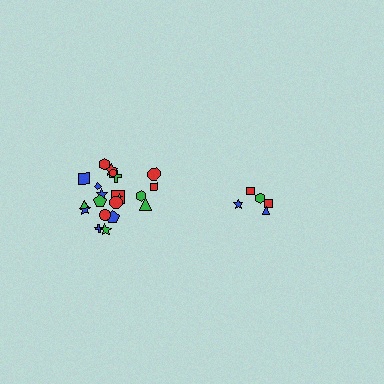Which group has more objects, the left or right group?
The left group.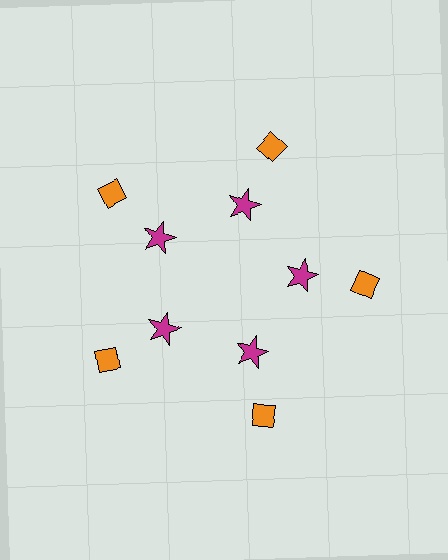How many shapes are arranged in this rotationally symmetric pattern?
There are 10 shapes, arranged in 5 groups of 2.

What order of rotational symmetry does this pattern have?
This pattern has 5-fold rotational symmetry.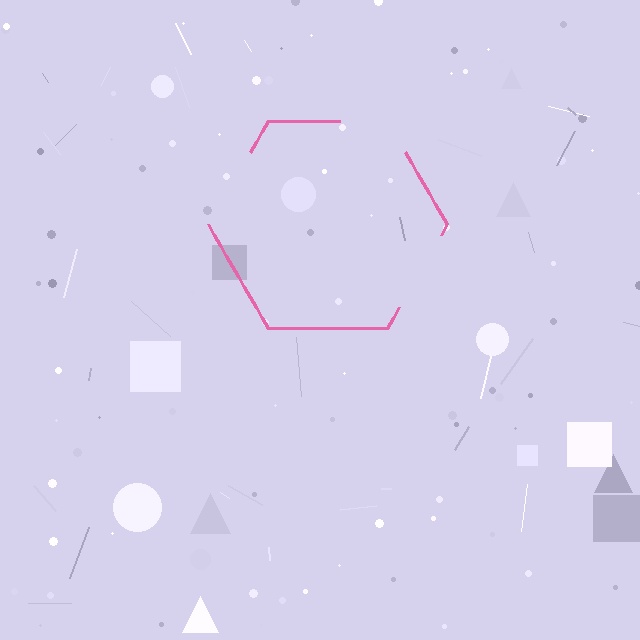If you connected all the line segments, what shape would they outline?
They would outline a hexagon.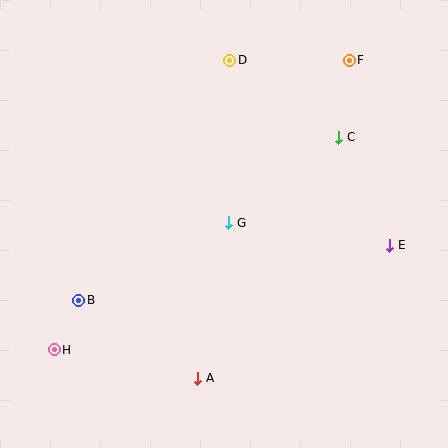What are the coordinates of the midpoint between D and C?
The midpoint between D and C is at (284, 99).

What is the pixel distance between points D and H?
The distance between D and H is 339 pixels.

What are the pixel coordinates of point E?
Point E is at (390, 245).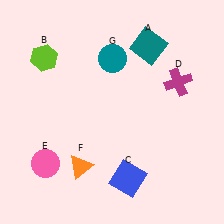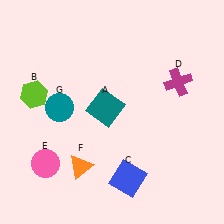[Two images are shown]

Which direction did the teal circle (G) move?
The teal circle (G) moved left.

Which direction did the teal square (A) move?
The teal square (A) moved down.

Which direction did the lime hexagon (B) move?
The lime hexagon (B) moved down.